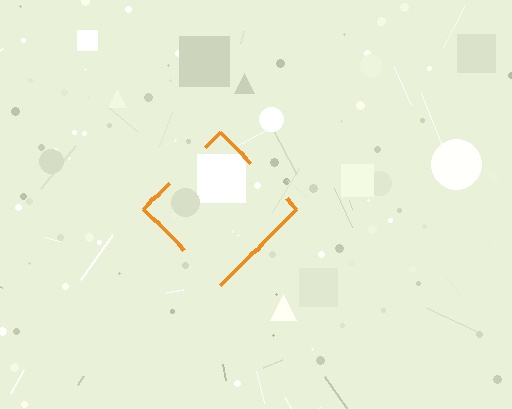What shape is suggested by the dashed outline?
The dashed outline suggests a diamond.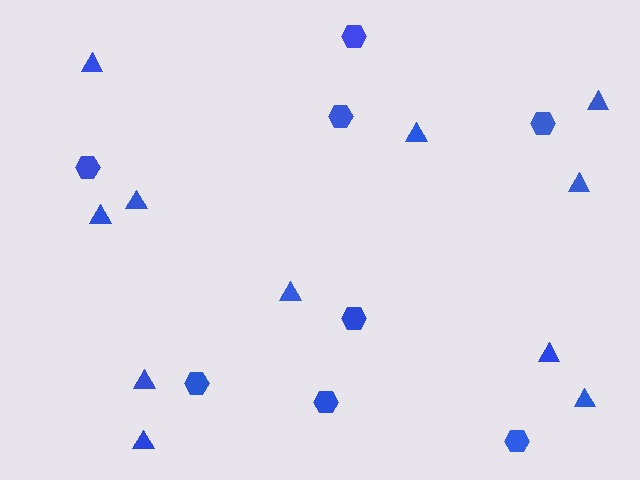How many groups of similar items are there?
There are 2 groups: one group of hexagons (8) and one group of triangles (11).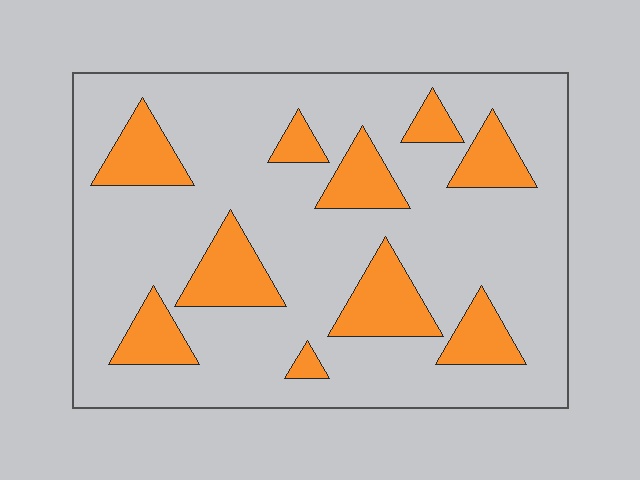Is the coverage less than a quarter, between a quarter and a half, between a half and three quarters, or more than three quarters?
Less than a quarter.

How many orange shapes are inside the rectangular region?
10.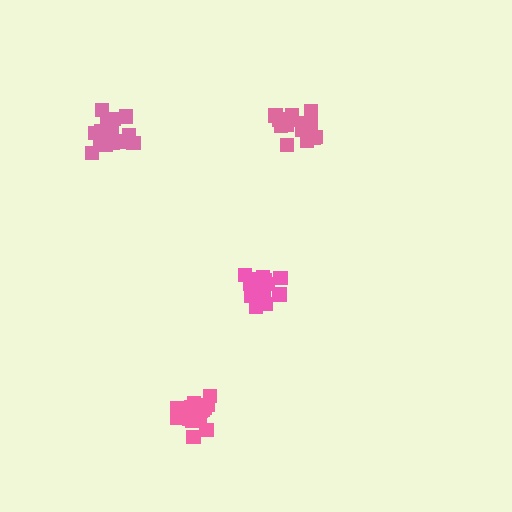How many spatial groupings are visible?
There are 4 spatial groupings.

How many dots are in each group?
Group 1: 19 dots, Group 2: 14 dots, Group 3: 19 dots, Group 4: 19 dots (71 total).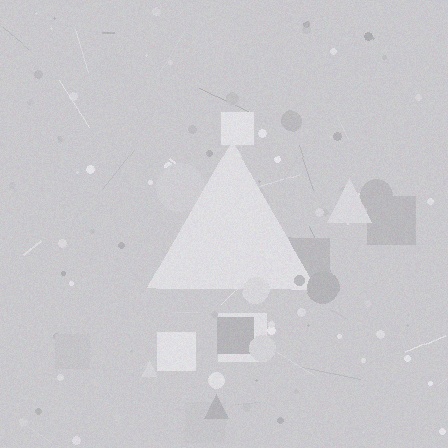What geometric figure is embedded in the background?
A triangle is embedded in the background.